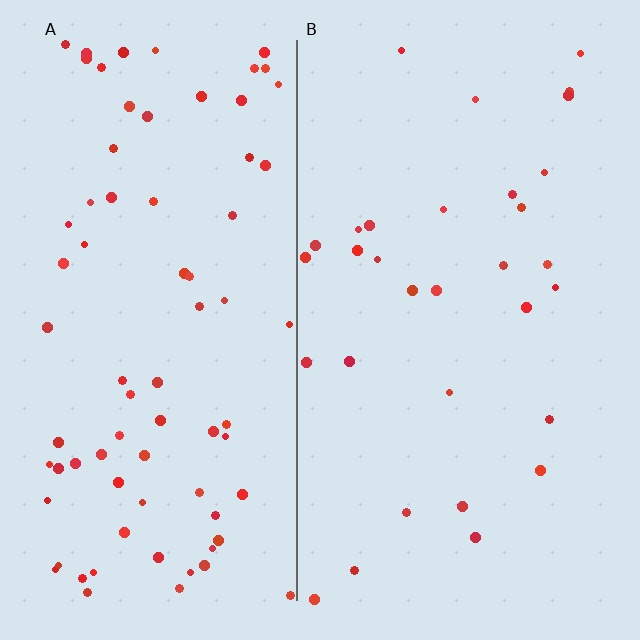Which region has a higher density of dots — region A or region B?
A (the left).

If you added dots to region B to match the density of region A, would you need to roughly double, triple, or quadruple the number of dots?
Approximately double.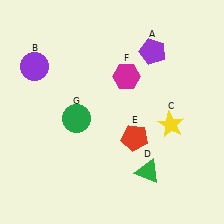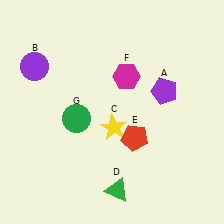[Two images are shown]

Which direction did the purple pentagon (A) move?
The purple pentagon (A) moved down.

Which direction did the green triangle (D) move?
The green triangle (D) moved left.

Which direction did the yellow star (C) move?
The yellow star (C) moved left.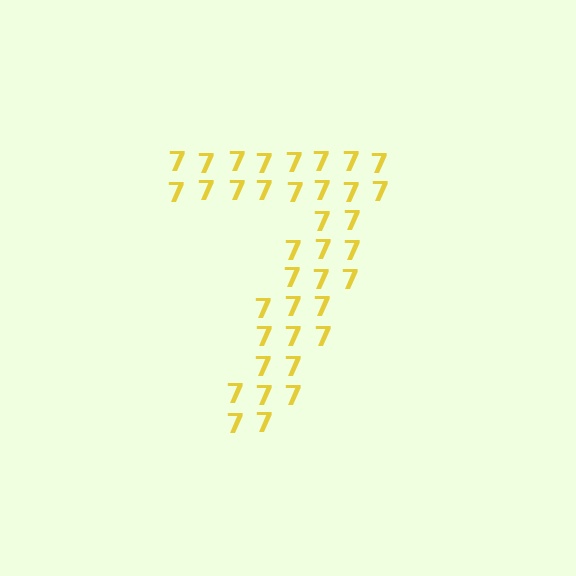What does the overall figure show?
The overall figure shows the digit 7.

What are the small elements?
The small elements are digit 7's.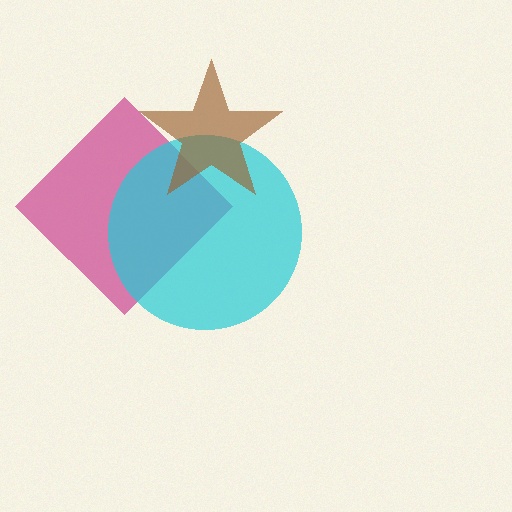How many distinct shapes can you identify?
There are 3 distinct shapes: a magenta diamond, a cyan circle, a brown star.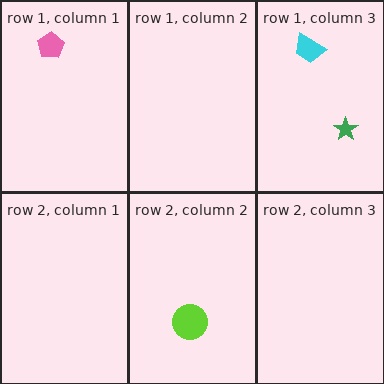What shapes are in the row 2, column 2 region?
The lime circle.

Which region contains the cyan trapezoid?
The row 1, column 3 region.